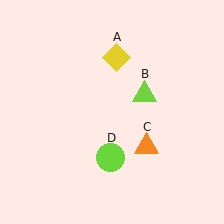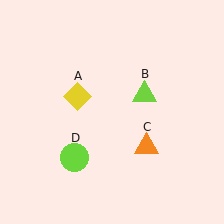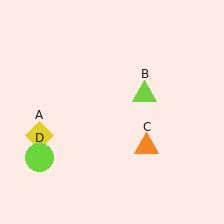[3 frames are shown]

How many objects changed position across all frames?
2 objects changed position: yellow diamond (object A), lime circle (object D).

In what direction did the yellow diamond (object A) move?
The yellow diamond (object A) moved down and to the left.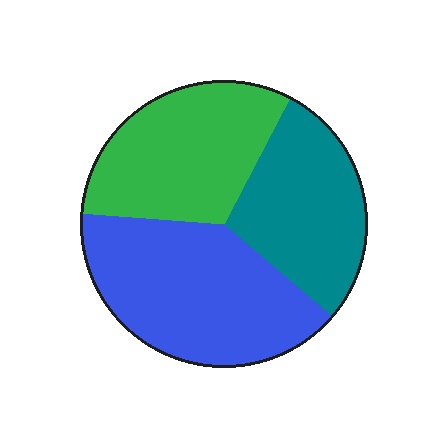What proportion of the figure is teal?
Teal takes up about one quarter (1/4) of the figure.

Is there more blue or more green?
Blue.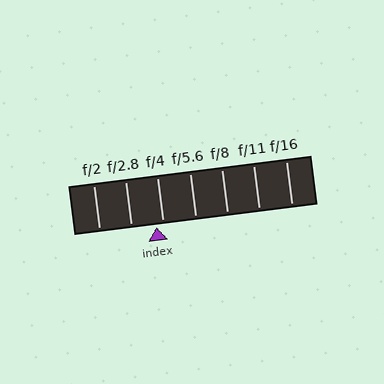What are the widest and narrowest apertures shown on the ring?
The widest aperture shown is f/2 and the narrowest is f/16.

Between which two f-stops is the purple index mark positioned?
The index mark is between f/2.8 and f/4.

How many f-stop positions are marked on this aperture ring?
There are 7 f-stop positions marked.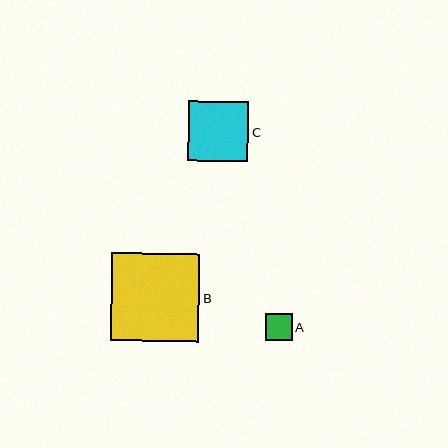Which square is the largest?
Square B is the largest with a size of approximately 88 pixels.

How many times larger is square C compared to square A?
Square C is approximately 2.3 times the size of square A.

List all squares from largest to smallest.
From largest to smallest: B, C, A.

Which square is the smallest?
Square A is the smallest with a size of approximately 26 pixels.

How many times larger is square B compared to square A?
Square B is approximately 3.3 times the size of square A.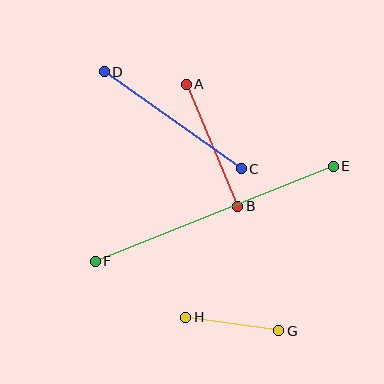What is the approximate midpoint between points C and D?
The midpoint is at approximately (173, 120) pixels.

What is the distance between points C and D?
The distance is approximately 168 pixels.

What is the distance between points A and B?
The distance is approximately 132 pixels.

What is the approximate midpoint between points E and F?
The midpoint is at approximately (214, 214) pixels.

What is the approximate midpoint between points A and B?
The midpoint is at approximately (212, 145) pixels.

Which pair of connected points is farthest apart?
Points E and F are farthest apart.